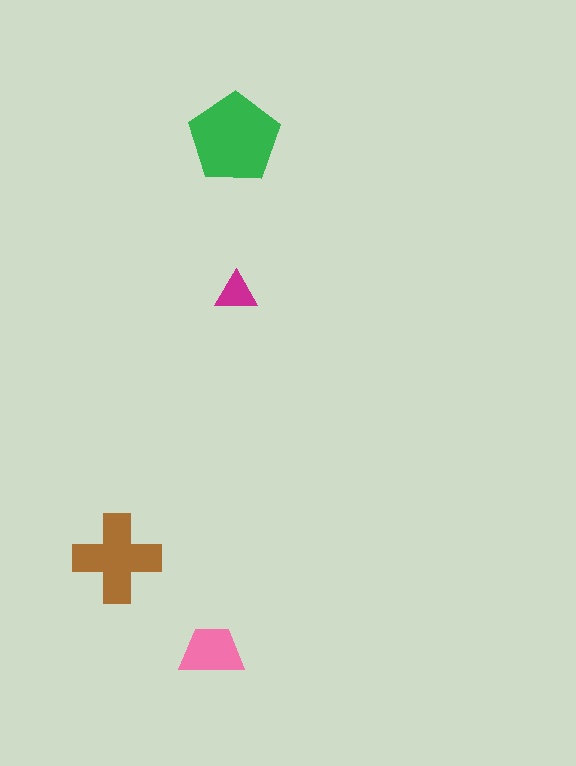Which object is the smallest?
The magenta triangle.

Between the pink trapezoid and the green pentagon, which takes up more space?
The green pentagon.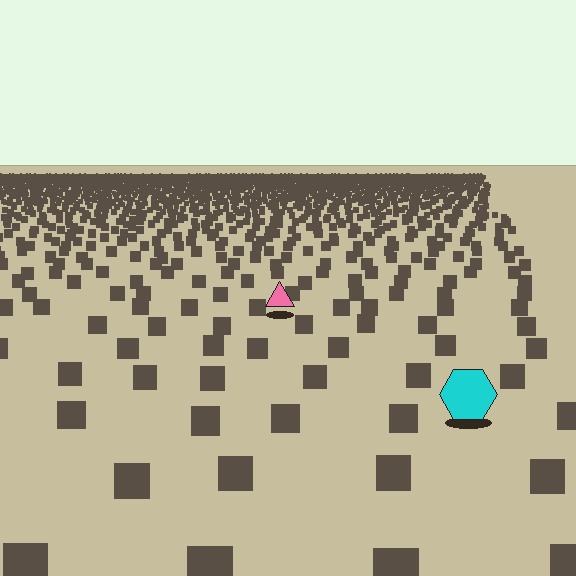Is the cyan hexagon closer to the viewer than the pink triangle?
Yes. The cyan hexagon is closer — you can tell from the texture gradient: the ground texture is coarser near it.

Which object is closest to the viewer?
The cyan hexagon is closest. The texture marks near it are larger and more spread out.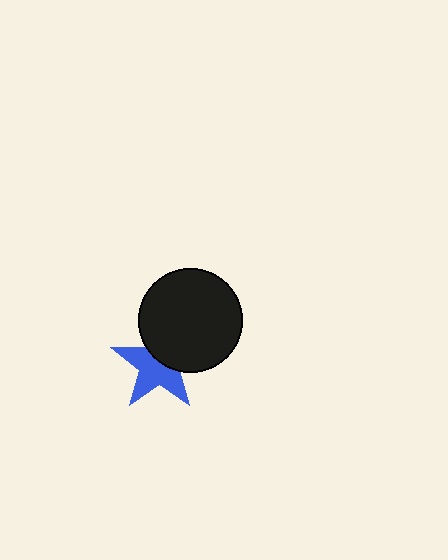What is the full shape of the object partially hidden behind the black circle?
The partially hidden object is a blue star.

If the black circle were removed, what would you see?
You would see the complete blue star.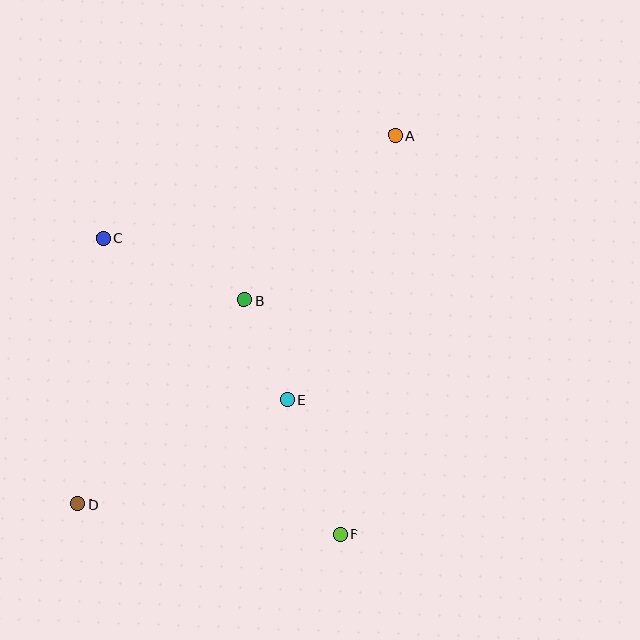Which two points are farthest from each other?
Points A and D are farthest from each other.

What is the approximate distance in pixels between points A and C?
The distance between A and C is approximately 309 pixels.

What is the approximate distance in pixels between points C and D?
The distance between C and D is approximately 267 pixels.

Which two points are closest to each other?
Points B and E are closest to each other.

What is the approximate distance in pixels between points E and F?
The distance between E and F is approximately 145 pixels.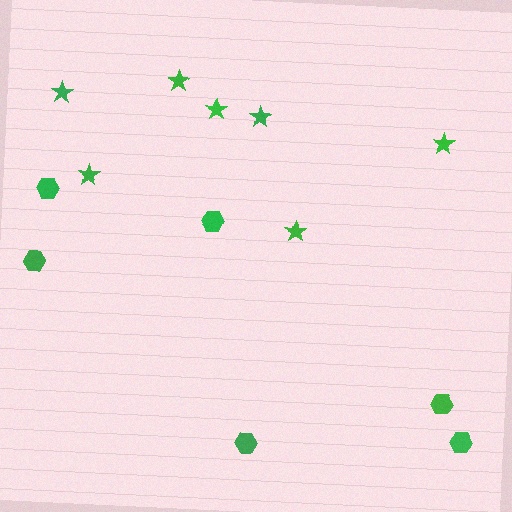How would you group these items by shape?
There are 2 groups: one group of stars (7) and one group of hexagons (6).